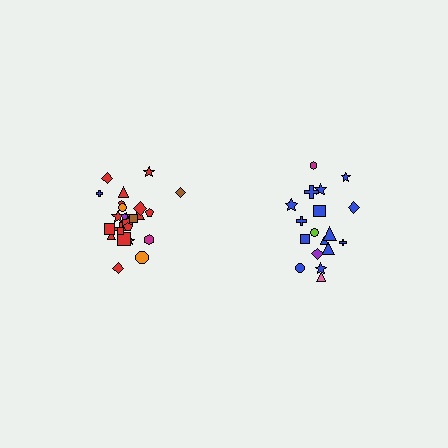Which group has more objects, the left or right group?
The left group.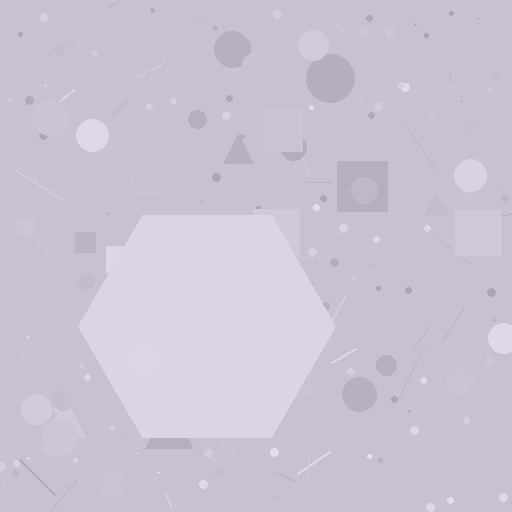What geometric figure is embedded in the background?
A hexagon is embedded in the background.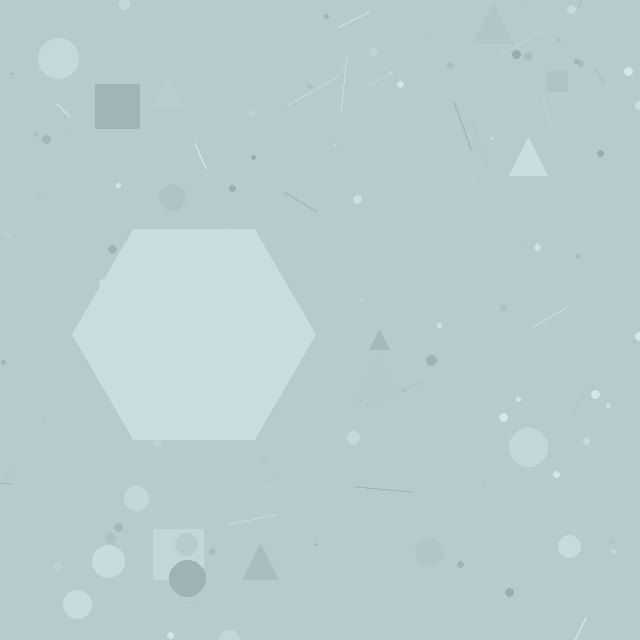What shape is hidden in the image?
A hexagon is hidden in the image.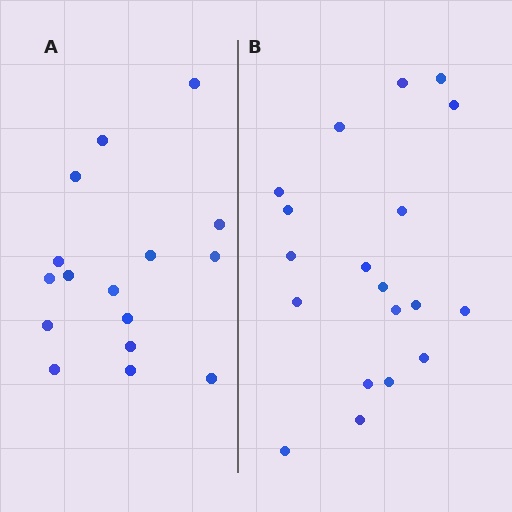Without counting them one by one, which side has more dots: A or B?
Region B (the right region) has more dots.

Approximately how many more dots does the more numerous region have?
Region B has just a few more — roughly 2 or 3 more dots than region A.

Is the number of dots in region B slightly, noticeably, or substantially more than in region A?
Region B has only slightly more — the two regions are fairly close. The ratio is roughly 1.2 to 1.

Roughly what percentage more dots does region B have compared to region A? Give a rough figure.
About 20% more.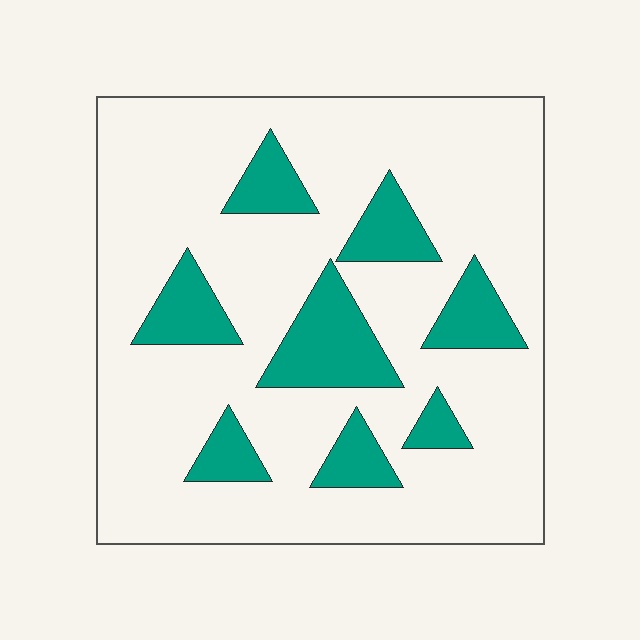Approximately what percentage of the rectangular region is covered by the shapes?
Approximately 20%.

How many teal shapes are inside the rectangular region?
8.